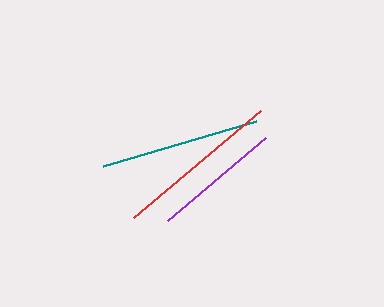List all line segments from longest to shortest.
From longest to shortest: red, teal, purple.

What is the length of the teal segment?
The teal segment is approximately 159 pixels long.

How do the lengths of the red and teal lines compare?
The red and teal lines are approximately the same length.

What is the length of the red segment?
The red segment is approximately 166 pixels long.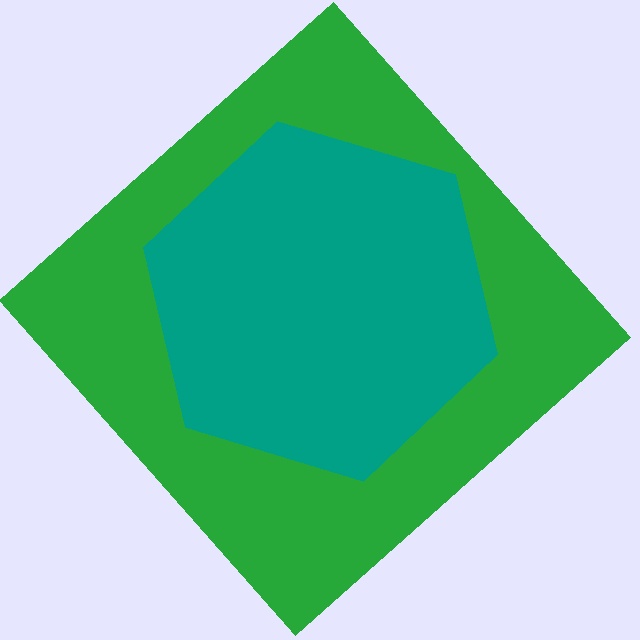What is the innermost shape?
The teal hexagon.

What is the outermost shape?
The green diamond.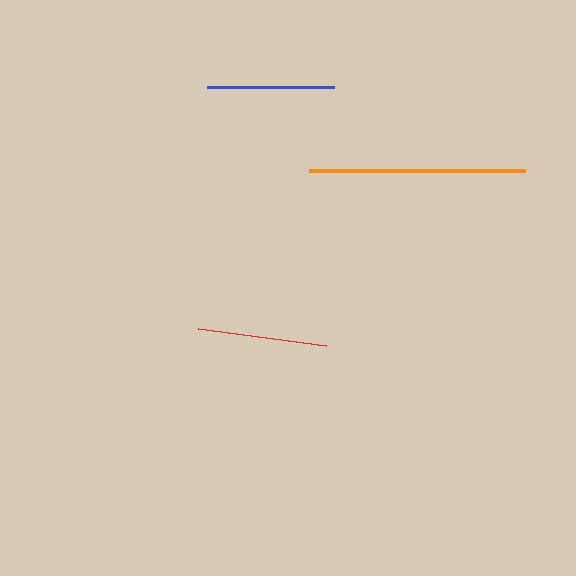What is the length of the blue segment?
The blue segment is approximately 127 pixels long.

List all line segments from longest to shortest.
From longest to shortest: orange, red, blue.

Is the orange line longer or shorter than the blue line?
The orange line is longer than the blue line.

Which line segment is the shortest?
The blue line is the shortest at approximately 127 pixels.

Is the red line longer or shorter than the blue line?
The red line is longer than the blue line.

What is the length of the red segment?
The red segment is approximately 129 pixels long.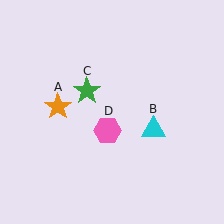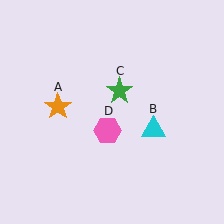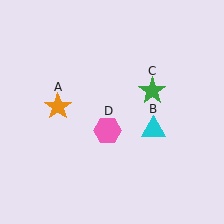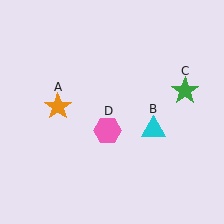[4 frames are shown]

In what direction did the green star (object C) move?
The green star (object C) moved right.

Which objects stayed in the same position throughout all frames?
Orange star (object A) and cyan triangle (object B) and pink hexagon (object D) remained stationary.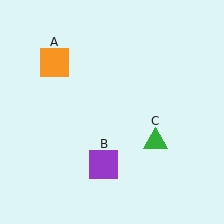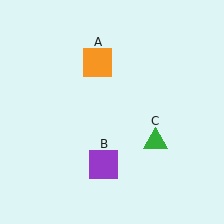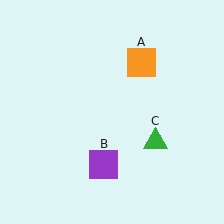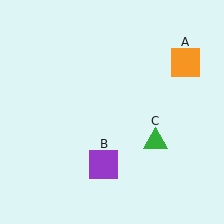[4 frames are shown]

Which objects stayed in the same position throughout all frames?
Purple square (object B) and green triangle (object C) remained stationary.